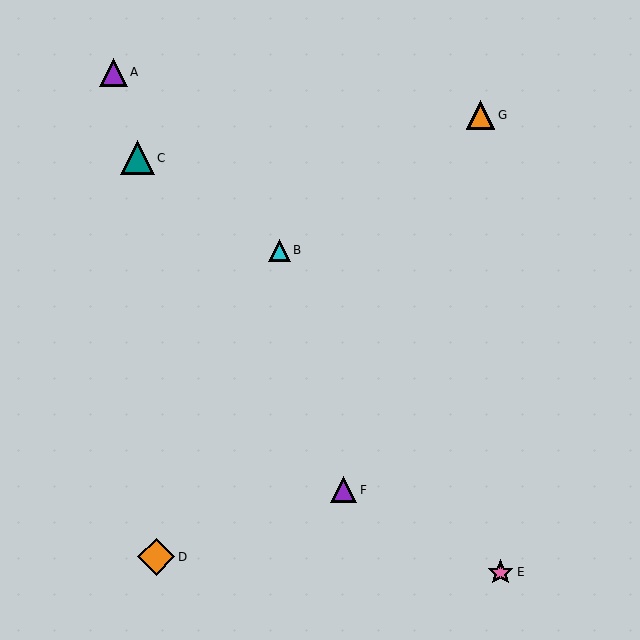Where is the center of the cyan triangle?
The center of the cyan triangle is at (280, 250).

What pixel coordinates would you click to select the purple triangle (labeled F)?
Click at (344, 490) to select the purple triangle F.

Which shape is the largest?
The orange diamond (labeled D) is the largest.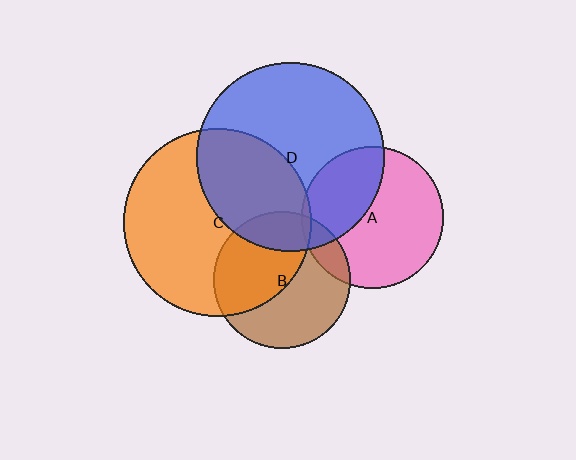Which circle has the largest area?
Circle D (blue).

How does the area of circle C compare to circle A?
Approximately 1.8 times.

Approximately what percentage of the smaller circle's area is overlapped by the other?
Approximately 5%.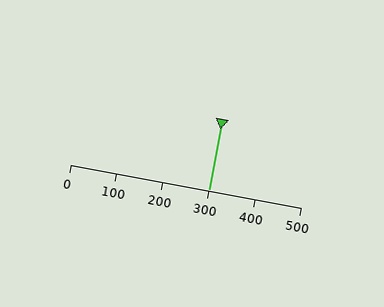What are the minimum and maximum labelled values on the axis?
The axis runs from 0 to 500.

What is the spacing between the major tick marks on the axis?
The major ticks are spaced 100 apart.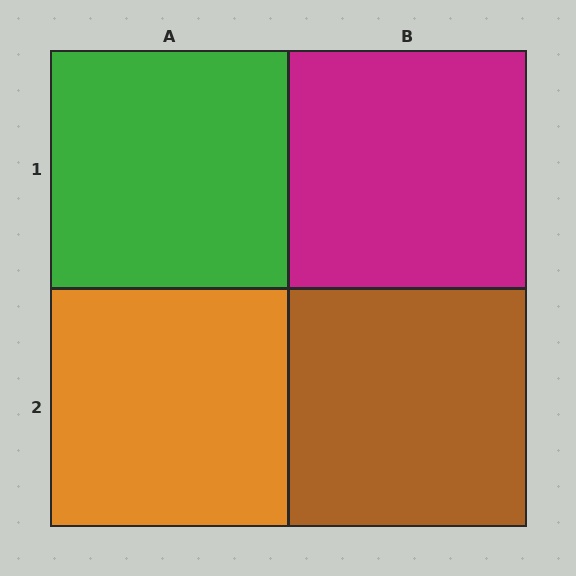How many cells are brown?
1 cell is brown.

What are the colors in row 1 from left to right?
Green, magenta.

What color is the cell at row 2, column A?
Orange.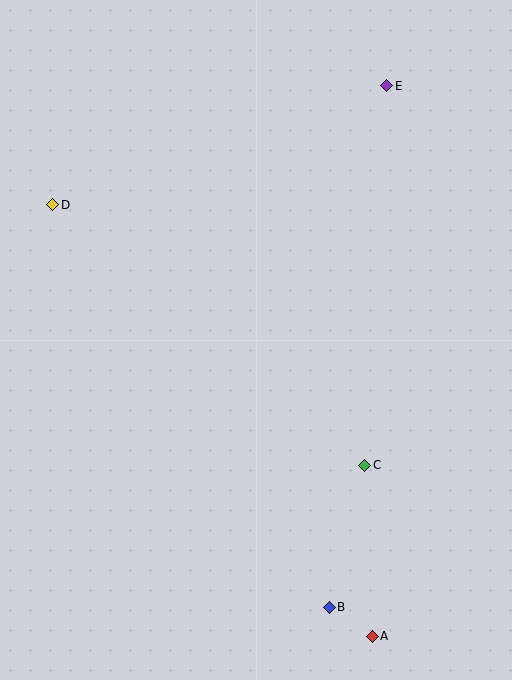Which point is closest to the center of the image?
Point C at (365, 465) is closest to the center.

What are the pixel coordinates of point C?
Point C is at (365, 465).